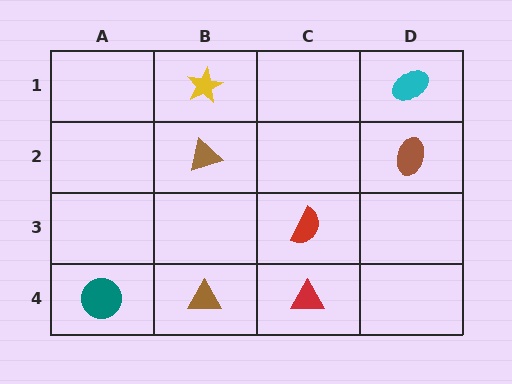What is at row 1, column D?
A cyan ellipse.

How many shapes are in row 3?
1 shape.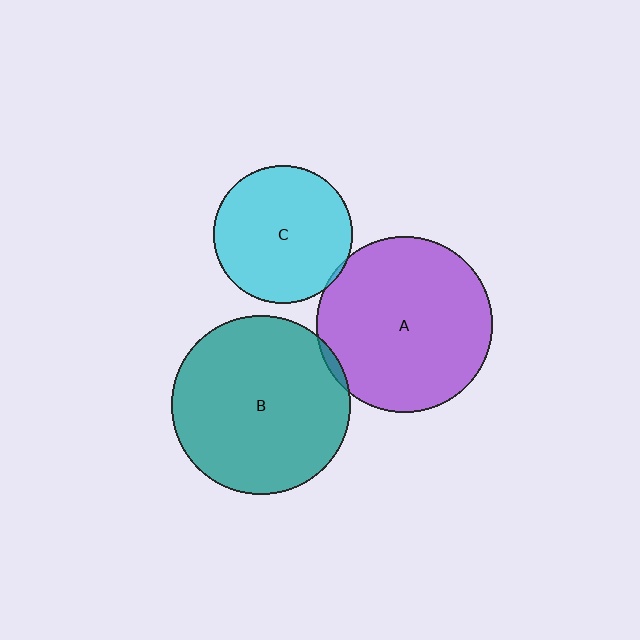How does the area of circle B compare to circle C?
Approximately 1.7 times.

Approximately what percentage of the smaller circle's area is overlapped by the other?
Approximately 5%.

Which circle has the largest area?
Circle B (teal).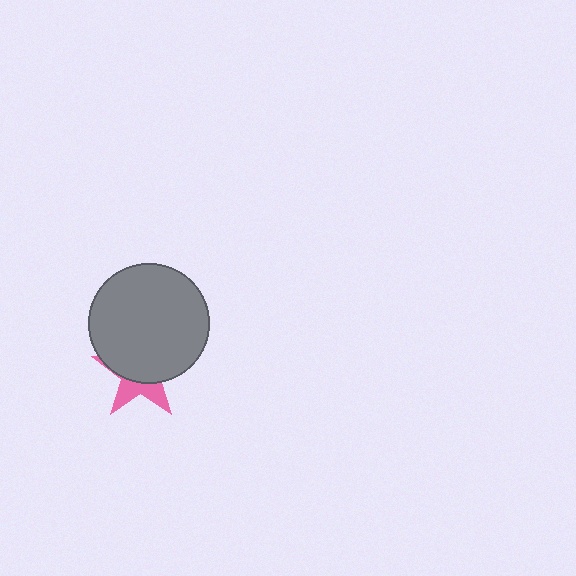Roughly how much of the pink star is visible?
A small part of it is visible (roughly 34%).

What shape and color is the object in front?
The object in front is a gray circle.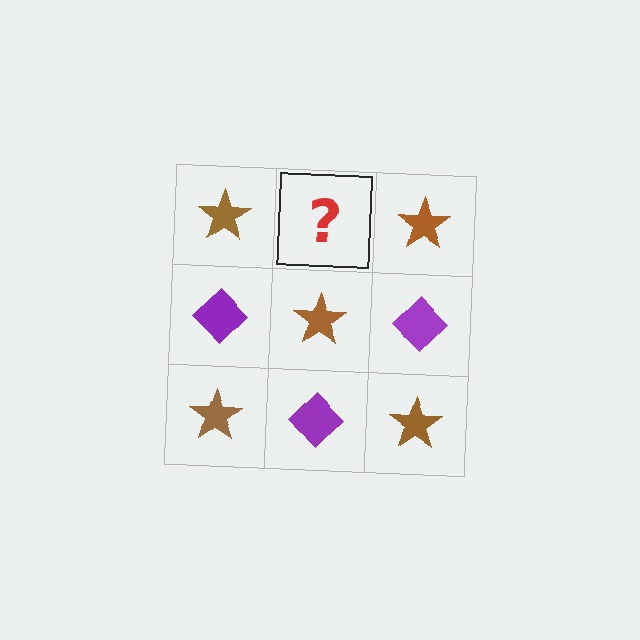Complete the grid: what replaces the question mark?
The question mark should be replaced with a purple diamond.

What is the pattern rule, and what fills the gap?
The rule is that it alternates brown star and purple diamond in a checkerboard pattern. The gap should be filled with a purple diamond.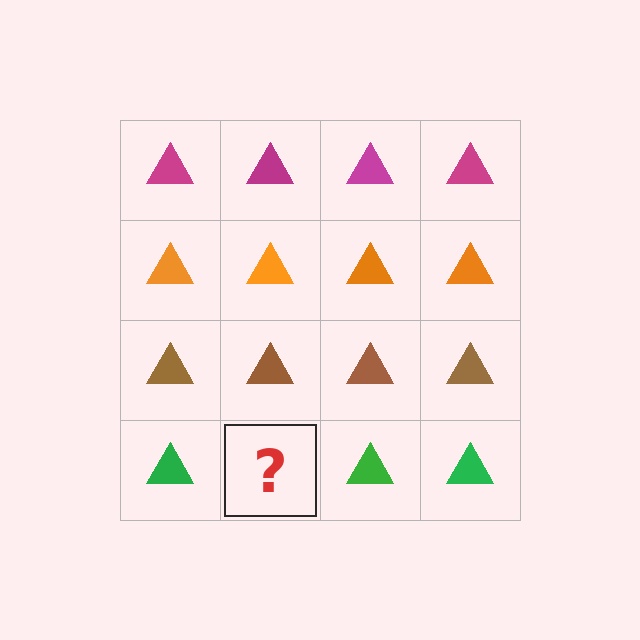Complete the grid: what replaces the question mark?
The question mark should be replaced with a green triangle.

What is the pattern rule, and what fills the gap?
The rule is that each row has a consistent color. The gap should be filled with a green triangle.